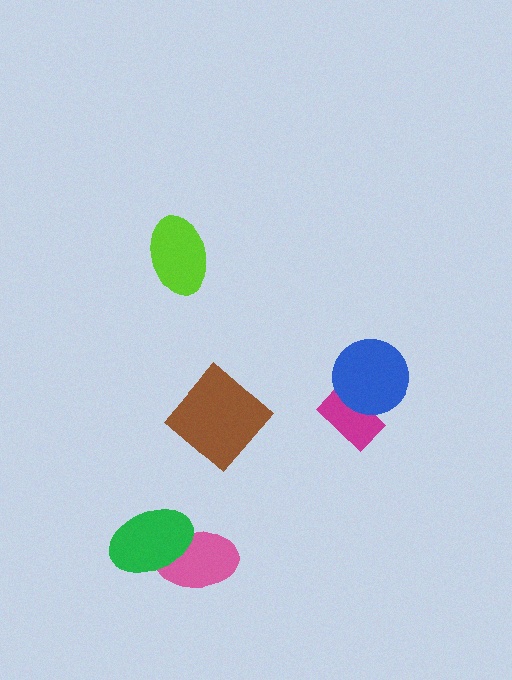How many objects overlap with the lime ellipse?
0 objects overlap with the lime ellipse.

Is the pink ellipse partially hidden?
Yes, it is partially covered by another shape.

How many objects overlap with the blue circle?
1 object overlaps with the blue circle.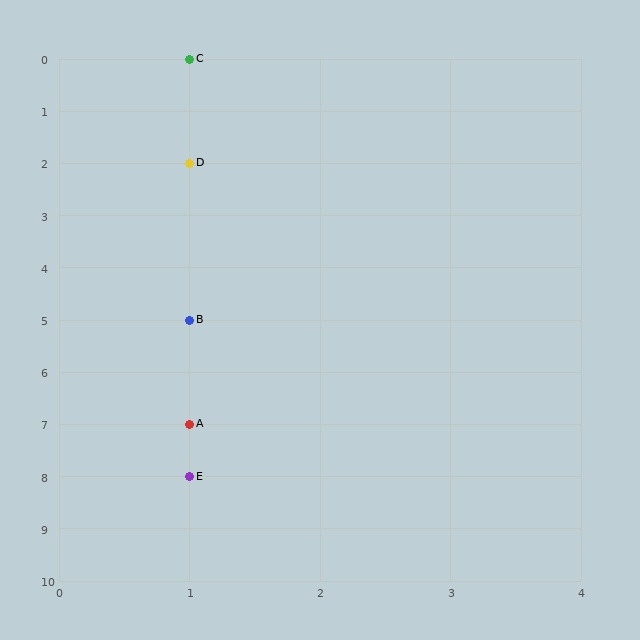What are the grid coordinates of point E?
Point E is at grid coordinates (1, 8).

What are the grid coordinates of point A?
Point A is at grid coordinates (1, 7).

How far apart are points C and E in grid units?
Points C and E are 8 rows apart.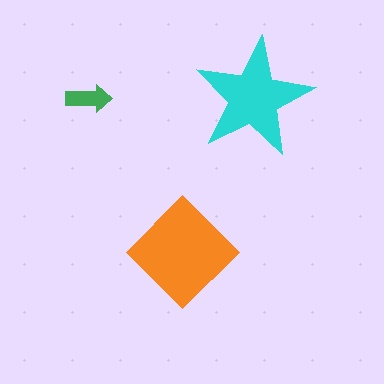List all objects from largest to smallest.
The orange diamond, the cyan star, the green arrow.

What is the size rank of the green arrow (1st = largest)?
3rd.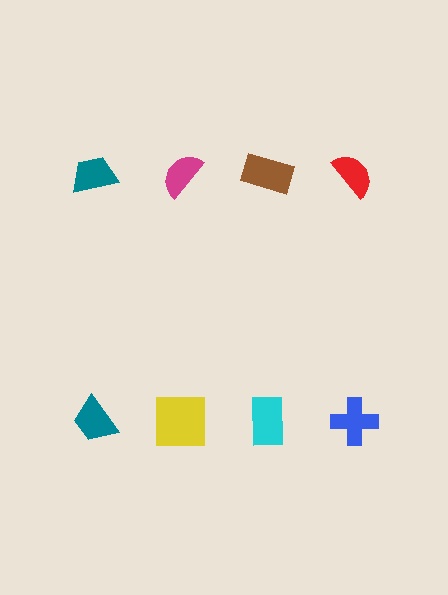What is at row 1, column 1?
A teal trapezoid.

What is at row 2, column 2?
A yellow square.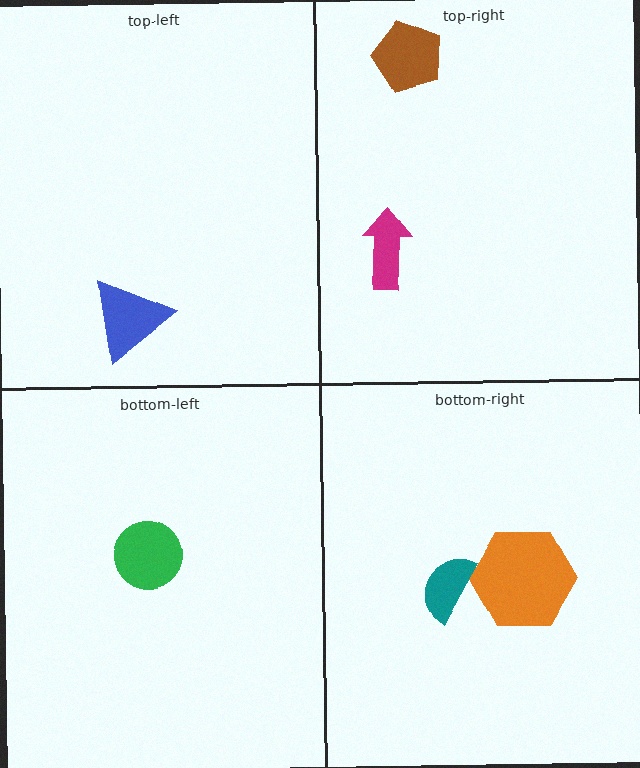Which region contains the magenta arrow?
The top-right region.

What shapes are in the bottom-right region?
The orange hexagon, the teal semicircle.